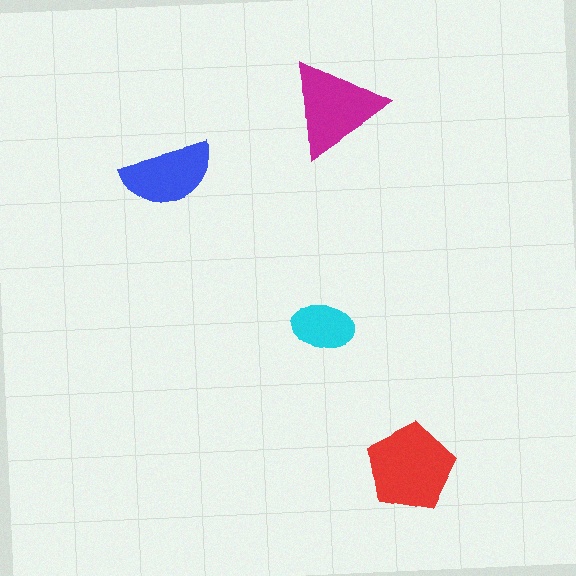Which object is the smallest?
The cyan ellipse.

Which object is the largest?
The red pentagon.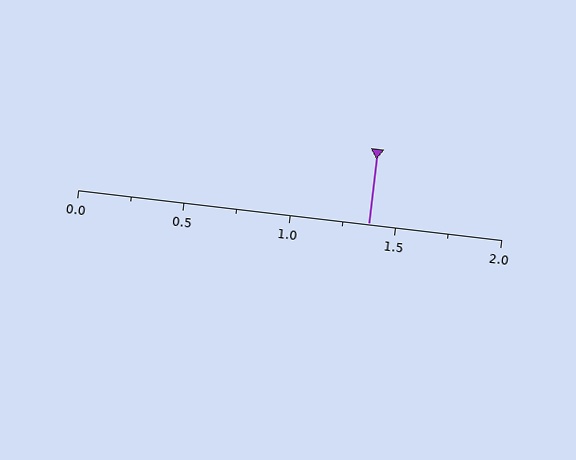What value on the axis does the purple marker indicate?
The marker indicates approximately 1.38.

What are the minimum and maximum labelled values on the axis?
The axis runs from 0.0 to 2.0.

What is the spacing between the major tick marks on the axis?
The major ticks are spaced 0.5 apart.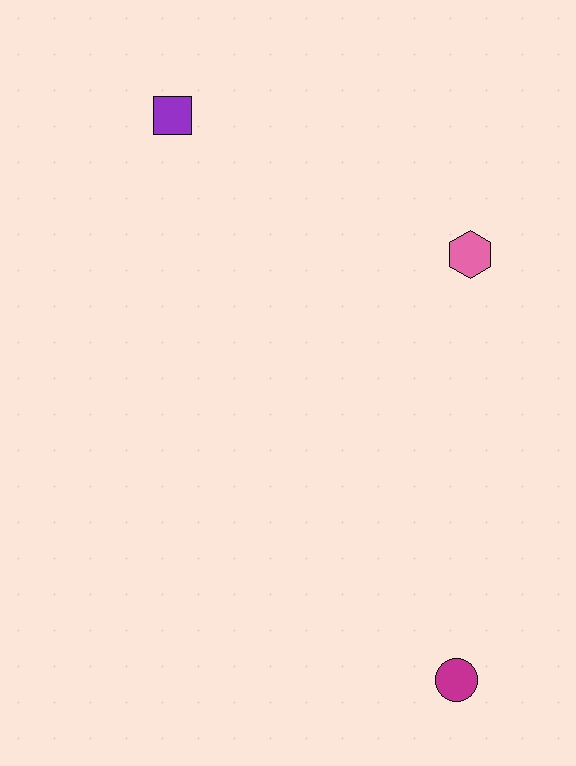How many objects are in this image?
There are 3 objects.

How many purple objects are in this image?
There is 1 purple object.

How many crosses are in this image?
There are no crosses.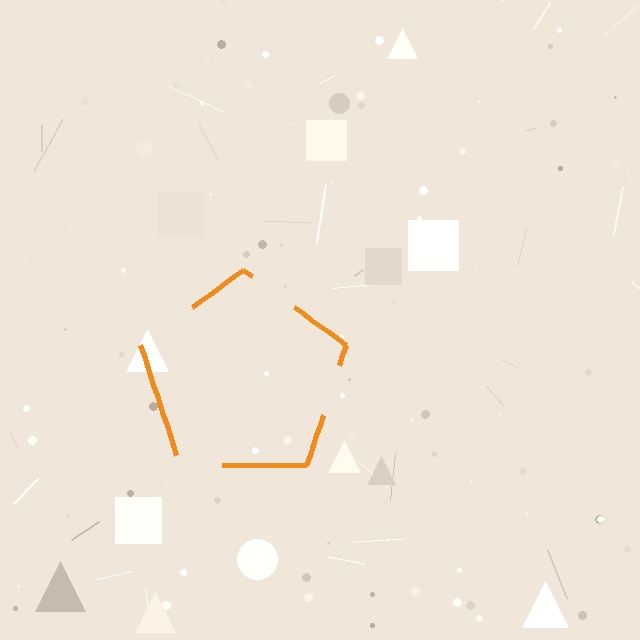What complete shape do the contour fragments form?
The contour fragments form a pentagon.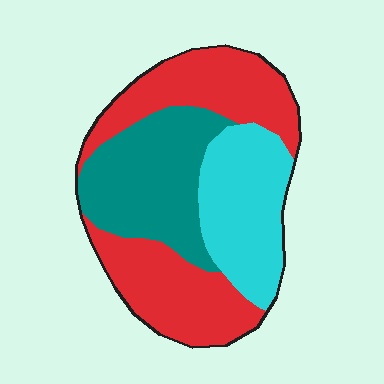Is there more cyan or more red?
Red.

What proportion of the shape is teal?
Teal covers roughly 30% of the shape.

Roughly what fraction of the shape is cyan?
Cyan covers 26% of the shape.